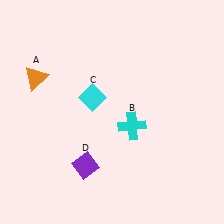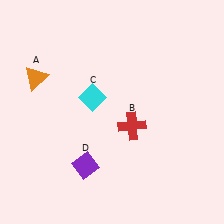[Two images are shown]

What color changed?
The cross (B) changed from cyan in Image 1 to red in Image 2.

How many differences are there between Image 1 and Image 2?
There is 1 difference between the two images.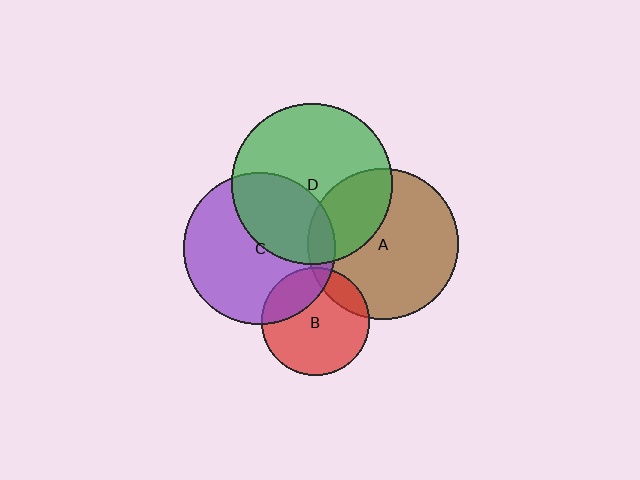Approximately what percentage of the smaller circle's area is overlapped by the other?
Approximately 15%.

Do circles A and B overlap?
Yes.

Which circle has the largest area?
Circle D (green).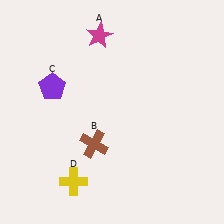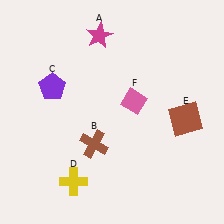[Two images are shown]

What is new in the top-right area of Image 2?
A pink diamond (F) was added in the top-right area of Image 2.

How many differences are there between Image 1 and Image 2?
There are 2 differences between the two images.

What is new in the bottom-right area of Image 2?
A brown square (E) was added in the bottom-right area of Image 2.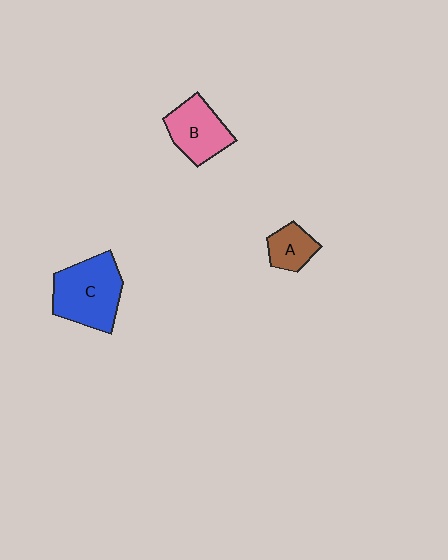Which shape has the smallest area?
Shape A (brown).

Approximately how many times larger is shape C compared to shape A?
Approximately 2.3 times.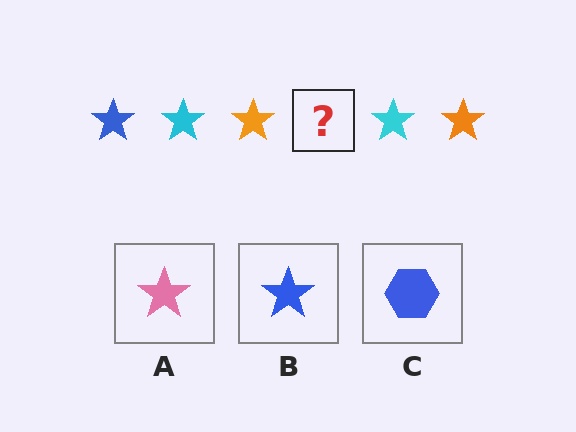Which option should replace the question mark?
Option B.